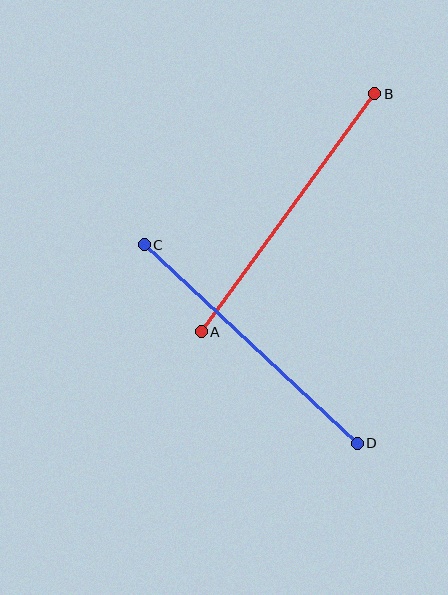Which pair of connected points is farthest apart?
Points A and B are farthest apart.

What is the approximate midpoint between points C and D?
The midpoint is at approximately (251, 344) pixels.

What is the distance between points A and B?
The distance is approximately 294 pixels.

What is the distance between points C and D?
The distance is approximately 291 pixels.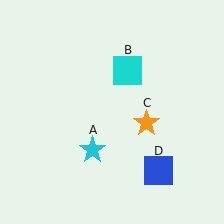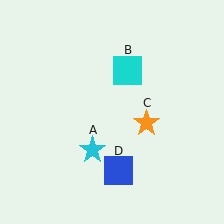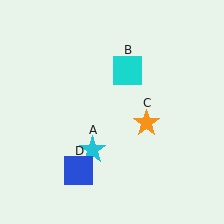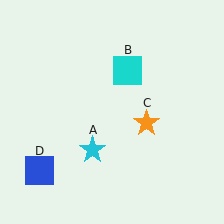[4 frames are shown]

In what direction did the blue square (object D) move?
The blue square (object D) moved left.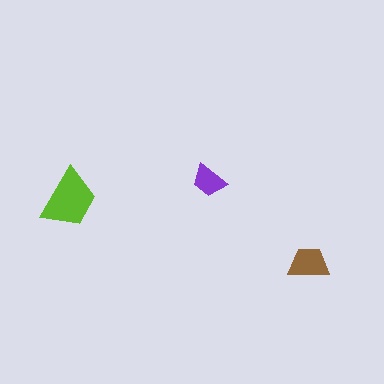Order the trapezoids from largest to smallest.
the lime one, the brown one, the purple one.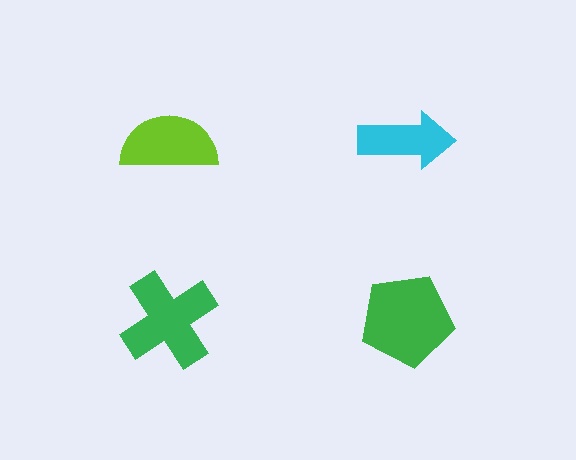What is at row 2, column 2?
A green pentagon.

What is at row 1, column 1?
A lime semicircle.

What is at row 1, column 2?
A cyan arrow.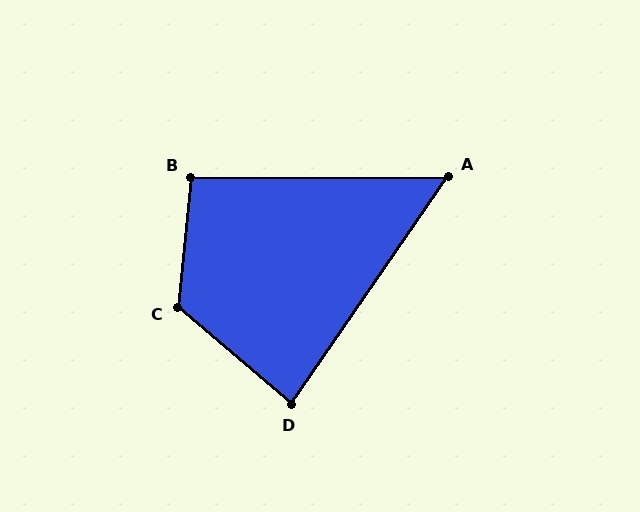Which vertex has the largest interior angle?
C, at approximately 125 degrees.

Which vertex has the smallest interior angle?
A, at approximately 55 degrees.